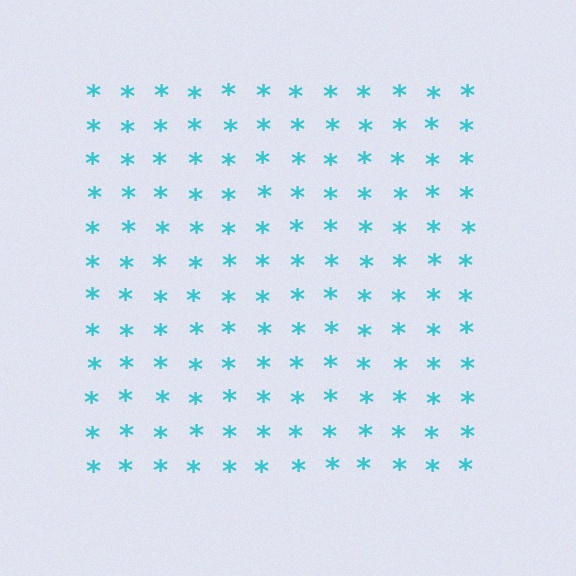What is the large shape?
The large shape is a square.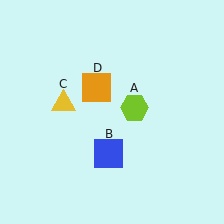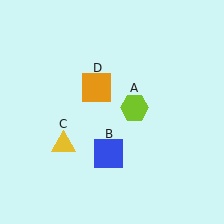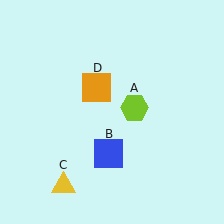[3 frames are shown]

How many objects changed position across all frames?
1 object changed position: yellow triangle (object C).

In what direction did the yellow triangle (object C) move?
The yellow triangle (object C) moved down.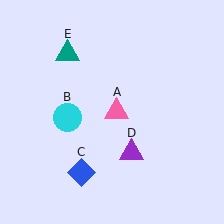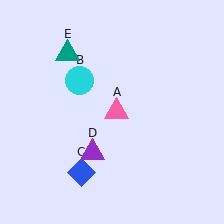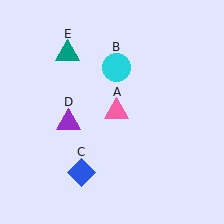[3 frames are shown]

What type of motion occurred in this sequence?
The cyan circle (object B), purple triangle (object D) rotated clockwise around the center of the scene.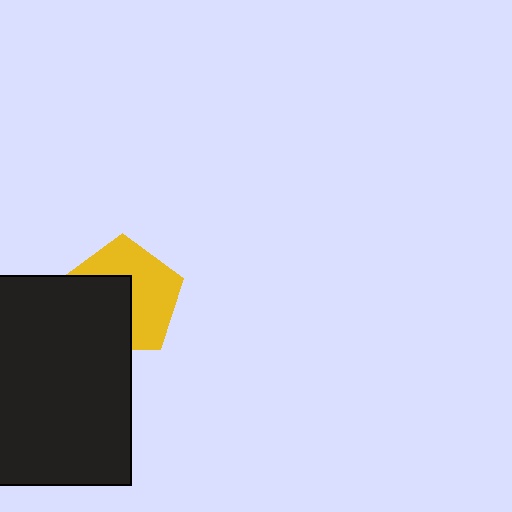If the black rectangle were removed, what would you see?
You would see the complete yellow pentagon.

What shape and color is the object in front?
The object in front is a black rectangle.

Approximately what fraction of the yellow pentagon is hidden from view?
Roughly 44% of the yellow pentagon is hidden behind the black rectangle.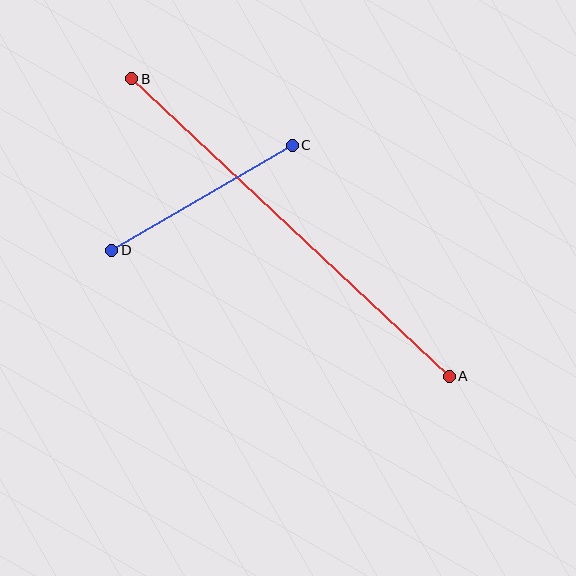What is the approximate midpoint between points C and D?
The midpoint is at approximately (202, 198) pixels.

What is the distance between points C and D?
The distance is approximately 209 pixels.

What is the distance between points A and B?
The distance is approximately 435 pixels.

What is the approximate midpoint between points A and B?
The midpoint is at approximately (291, 228) pixels.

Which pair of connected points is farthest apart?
Points A and B are farthest apart.